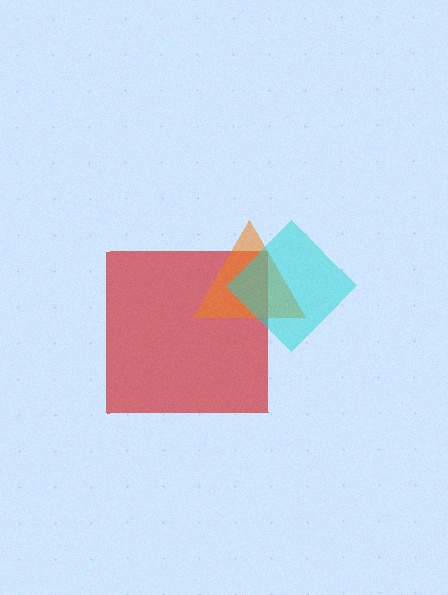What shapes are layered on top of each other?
The layered shapes are: a red square, an orange triangle, a cyan diamond.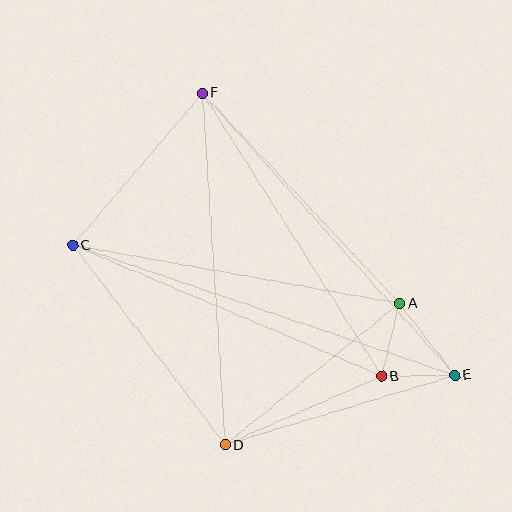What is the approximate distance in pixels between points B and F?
The distance between B and F is approximately 335 pixels.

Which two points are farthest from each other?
Points C and E are farthest from each other.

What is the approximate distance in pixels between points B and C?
The distance between B and C is approximately 335 pixels.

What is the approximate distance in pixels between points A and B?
The distance between A and B is approximately 75 pixels.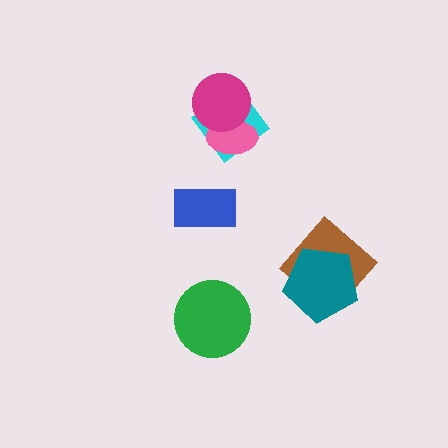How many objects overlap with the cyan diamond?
2 objects overlap with the cyan diamond.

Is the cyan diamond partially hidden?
Yes, it is partially covered by another shape.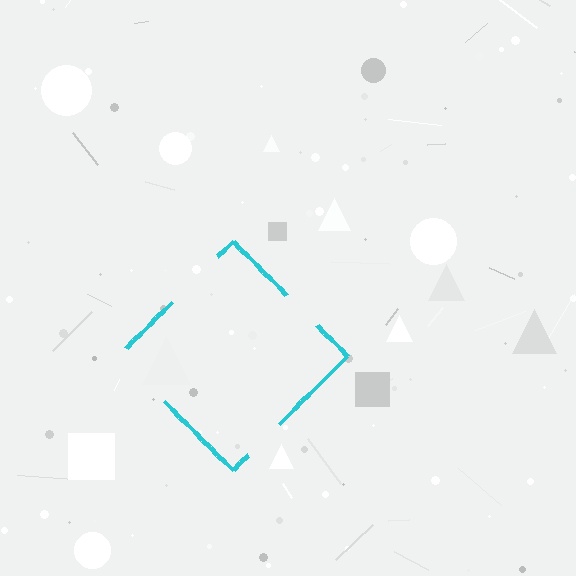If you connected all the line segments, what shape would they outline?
They would outline a diamond.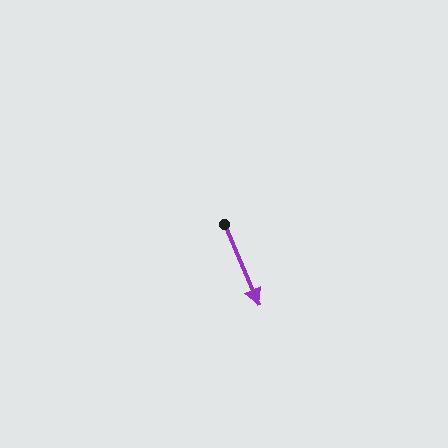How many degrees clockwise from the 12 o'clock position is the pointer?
Approximately 157 degrees.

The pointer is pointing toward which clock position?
Roughly 5 o'clock.